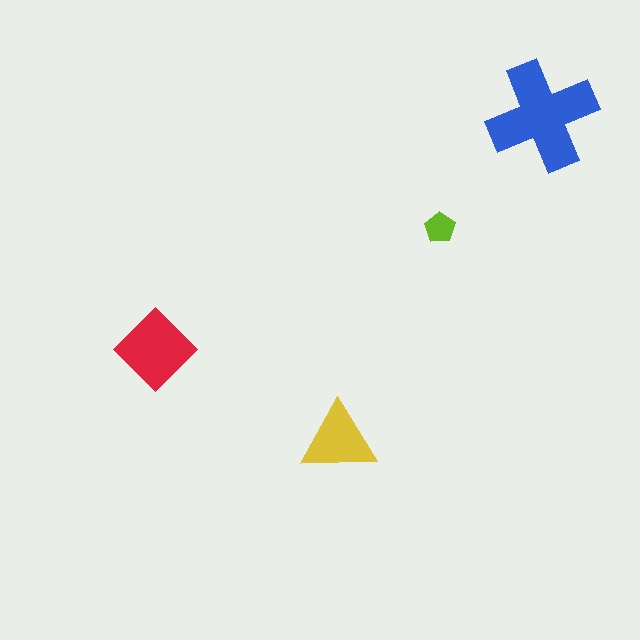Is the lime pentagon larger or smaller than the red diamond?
Smaller.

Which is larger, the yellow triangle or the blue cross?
The blue cross.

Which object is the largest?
The blue cross.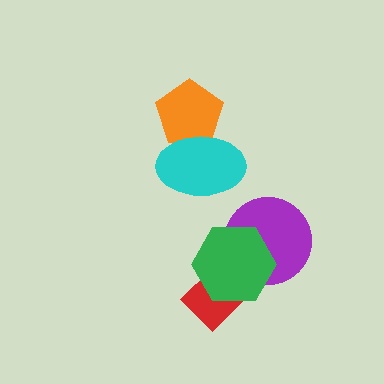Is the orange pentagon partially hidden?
Yes, it is partially covered by another shape.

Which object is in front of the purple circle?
The green hexagon is in front of the purple circle.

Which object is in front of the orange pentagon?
The cyan ellipse is in front of the orange pentagon.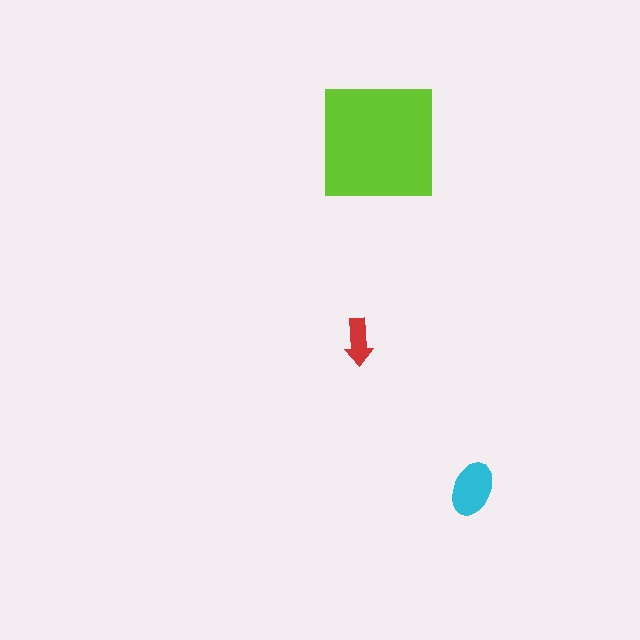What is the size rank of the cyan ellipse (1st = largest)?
2nd.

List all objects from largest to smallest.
The lime square, the cyan ellipse, the red arrow.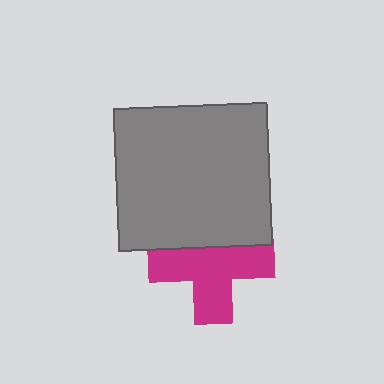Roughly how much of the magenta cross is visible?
Most of it is visible (roughly 69%).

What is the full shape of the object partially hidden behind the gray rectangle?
The partially hidden object is a magenta cross.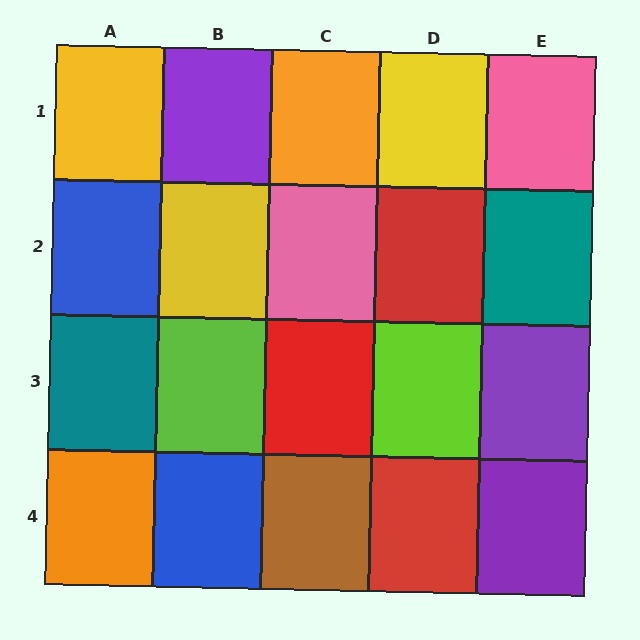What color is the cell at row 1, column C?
Orange.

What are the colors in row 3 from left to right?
Teal, lime, red, lime, purple.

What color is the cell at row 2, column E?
Teal.